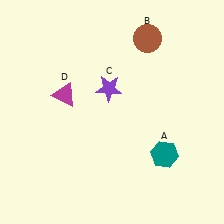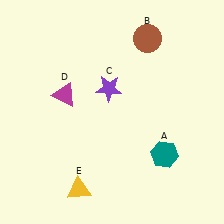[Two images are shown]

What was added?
A yellow triangle (E) was added in Image 2.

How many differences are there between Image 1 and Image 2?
There is 1 difference between the two images.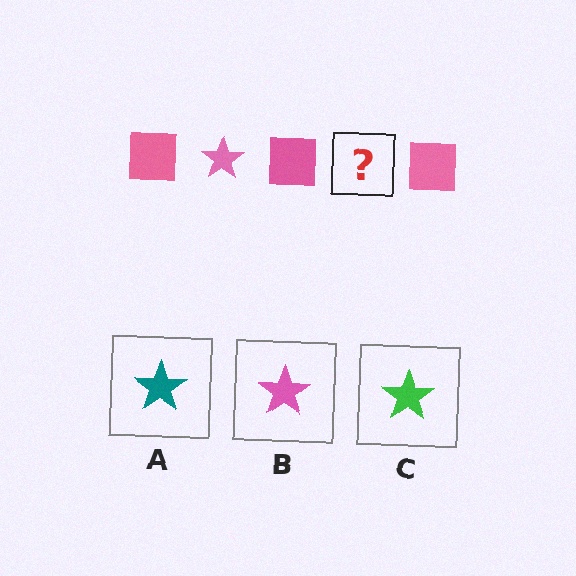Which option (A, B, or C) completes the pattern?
B.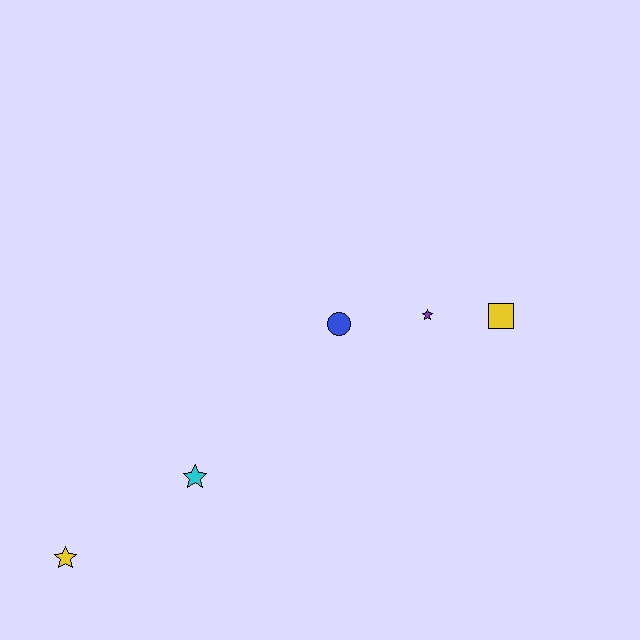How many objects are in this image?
There are 5 objects.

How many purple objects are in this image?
There is 1 purple object.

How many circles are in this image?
There is 1 circle.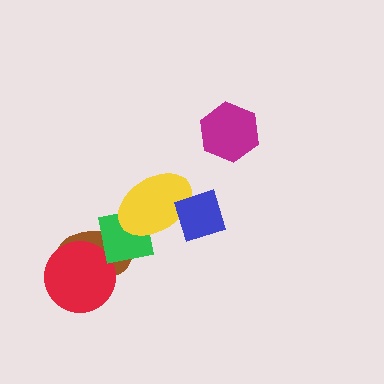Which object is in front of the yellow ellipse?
The blue diamond is in front of the yellow ellipse.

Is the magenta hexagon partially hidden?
No, no other shape covers it.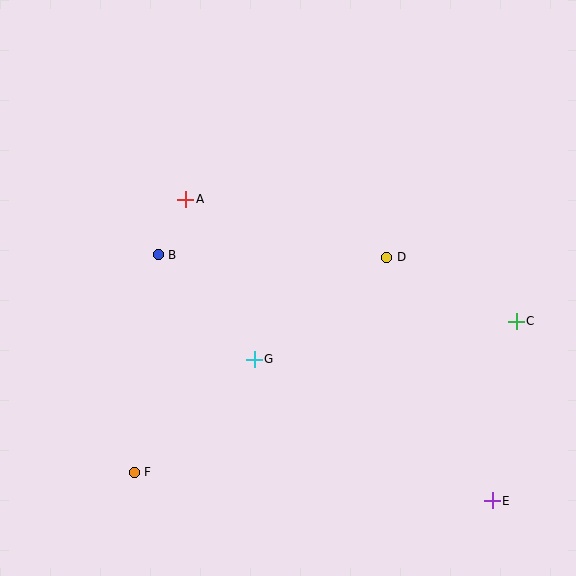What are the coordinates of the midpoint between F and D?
The midpoint between F and D is at (261, 365).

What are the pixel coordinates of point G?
Point G is at (254, 359).